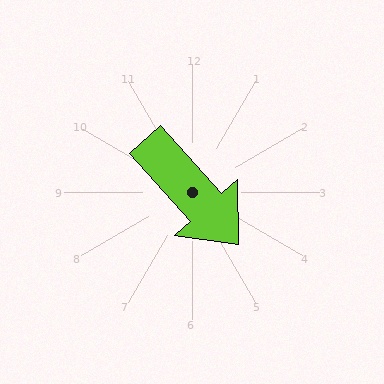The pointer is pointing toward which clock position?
Roughly 5 o'clock.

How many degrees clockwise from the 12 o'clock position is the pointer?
Approximately 138 degrees.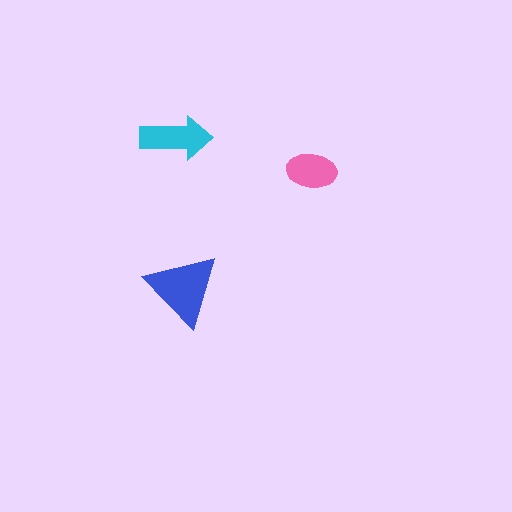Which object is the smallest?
The pink ellipse.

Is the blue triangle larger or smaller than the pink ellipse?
Larger.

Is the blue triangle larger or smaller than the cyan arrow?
Larger.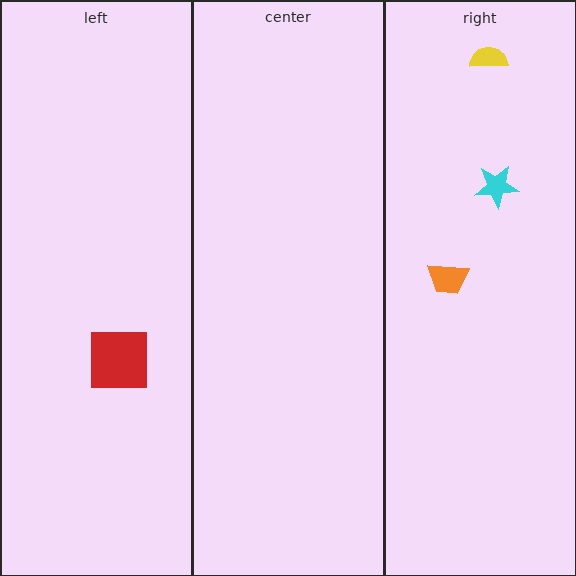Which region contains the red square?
The left region.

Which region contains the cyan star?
The right region.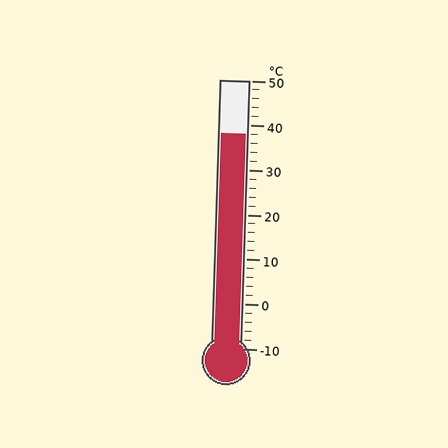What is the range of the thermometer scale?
The thermometer scale ranges from -10°C to 50°C.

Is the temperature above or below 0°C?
The temperature is above 0°C.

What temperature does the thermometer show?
The thermometer shows approximately 38°C.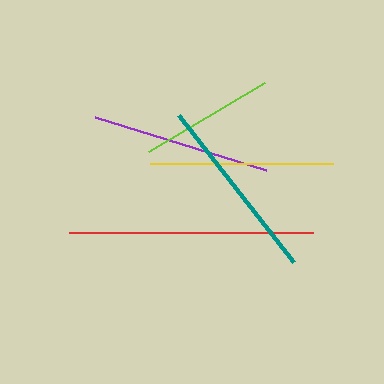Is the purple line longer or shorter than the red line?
The red line is longer than the purple line.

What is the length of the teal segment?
The teal segment is approximately 186 pixels long.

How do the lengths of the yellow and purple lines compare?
The yellow and purple lines are approximately the same length.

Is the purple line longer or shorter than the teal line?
The teal line is longer than the purple line.